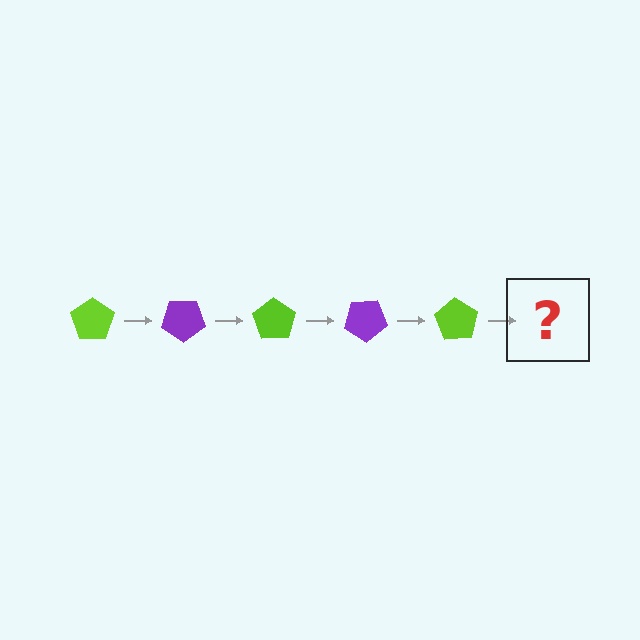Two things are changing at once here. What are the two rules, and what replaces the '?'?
The two rules are that it rotates 35 degrees each step and the color cycles through lime and purple. The '?' should be a purple pentagon, rotated 175 degrees from the start.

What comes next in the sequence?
The next element should be a purple pentagon, rotated 175 degrees from the start.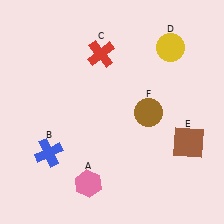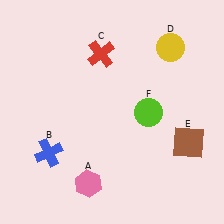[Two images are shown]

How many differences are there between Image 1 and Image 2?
There is 1 difference between the two images.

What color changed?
The circle (F) changed from brown in Image 1 to lime in Image 2.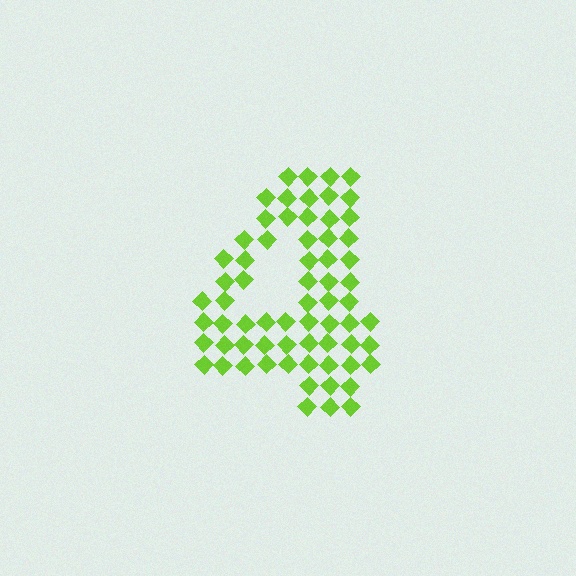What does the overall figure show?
The overall figure shows the digit 4.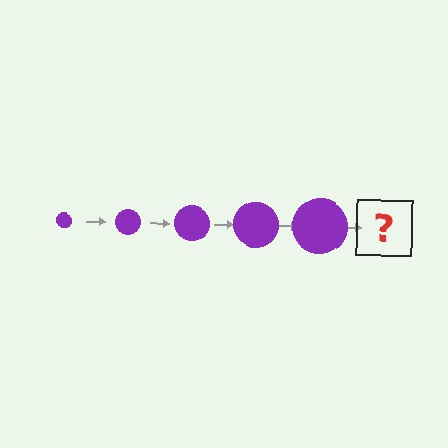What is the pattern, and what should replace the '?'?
The pattern is that the circle gets progressively larger each step. The '?' should be a purple circle, larger than the previous one.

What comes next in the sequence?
The next element should be a purple circle, larger than the previous one.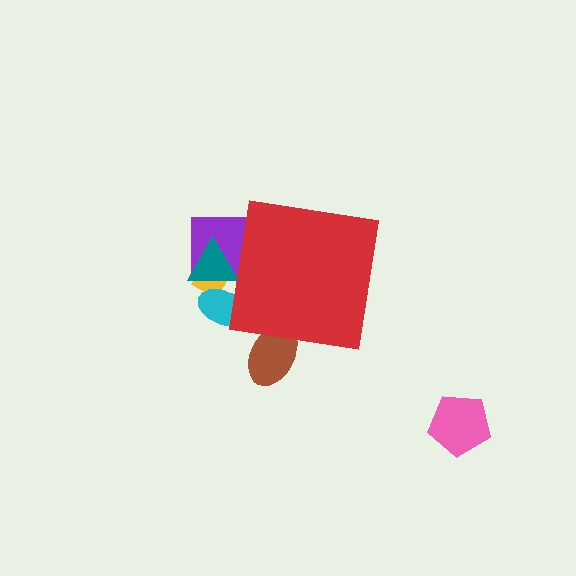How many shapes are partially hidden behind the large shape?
5 shapes are partially hidden.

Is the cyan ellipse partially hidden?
Yes, the cyan ellipse is partially hidden behind the red square.